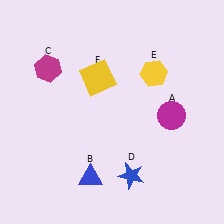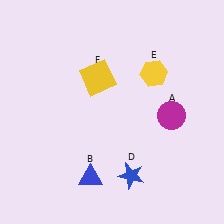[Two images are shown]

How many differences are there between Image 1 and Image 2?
There is 1 difference between the two images.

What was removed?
The magenta hexagon (C) was removed in Image 2.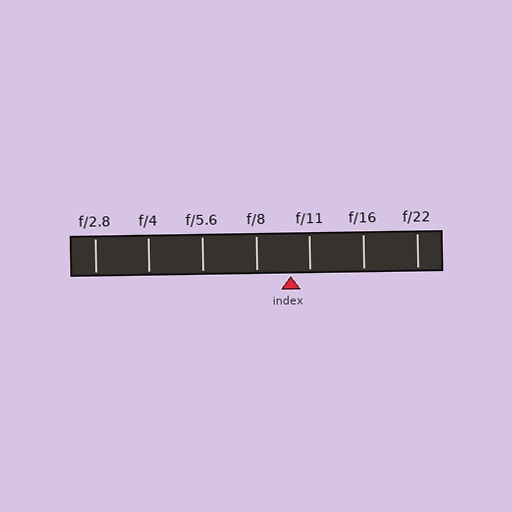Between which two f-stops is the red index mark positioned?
The index mark is between f/8 and f/11.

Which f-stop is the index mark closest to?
The index mark is closest to f/11.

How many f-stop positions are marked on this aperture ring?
There are 7 f-stop positions marked.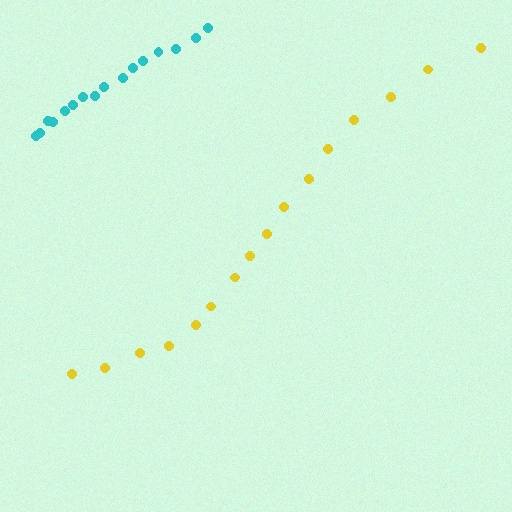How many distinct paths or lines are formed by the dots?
There are 2 distinct paths.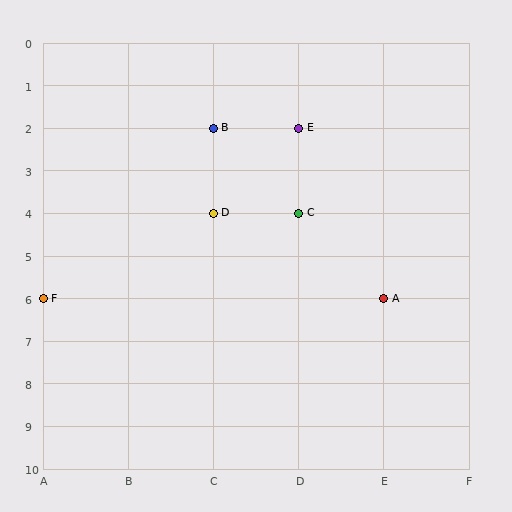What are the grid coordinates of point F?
Point F is at grid coordinates (A, 6).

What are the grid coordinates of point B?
Point B is at grid coordinates (C, 2).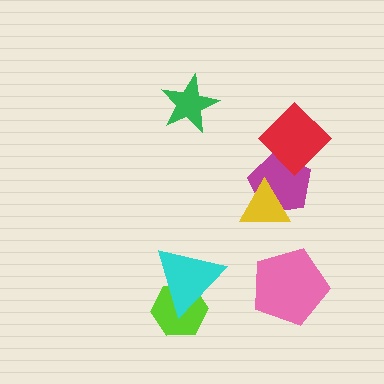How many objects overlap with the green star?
0 objects overlap with the green star.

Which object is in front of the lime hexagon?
The cyan triangle is in front of the lime hexagon.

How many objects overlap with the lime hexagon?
1 object overlaps with the lime hexagon.